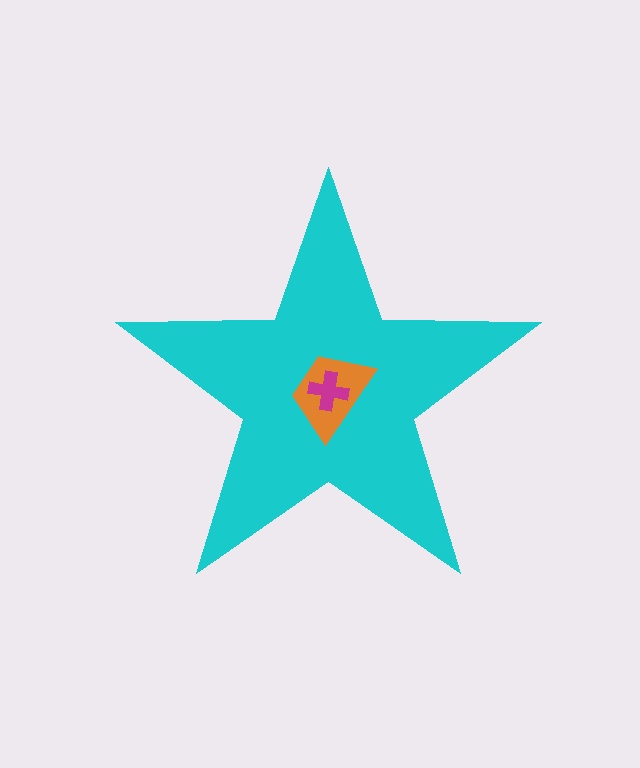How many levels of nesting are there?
3.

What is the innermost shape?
The magenta cross.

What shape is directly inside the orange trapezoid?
The magenta cross.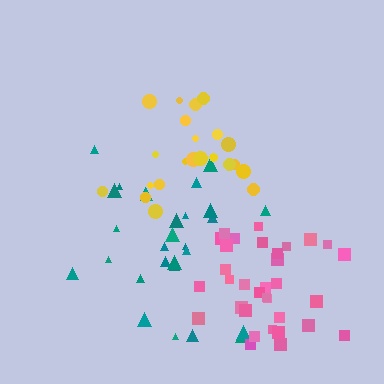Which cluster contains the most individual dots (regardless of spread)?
Pink (33).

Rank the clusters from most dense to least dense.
pink, yellow, teal.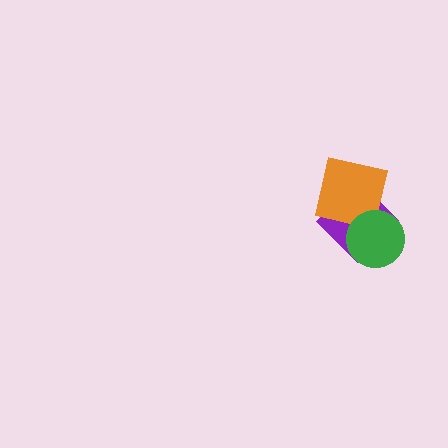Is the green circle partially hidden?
No, no other shape covers it.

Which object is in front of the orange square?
The green circle is in front of the orange square.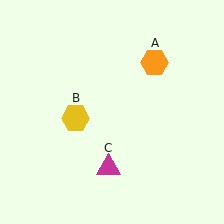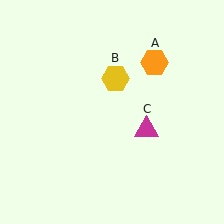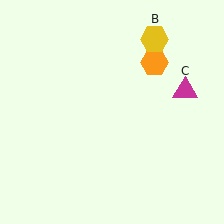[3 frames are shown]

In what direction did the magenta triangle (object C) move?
The magenta triangle (object C) moved up and to the right.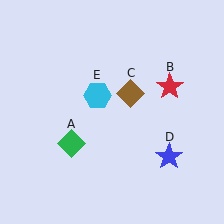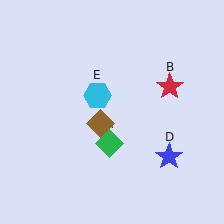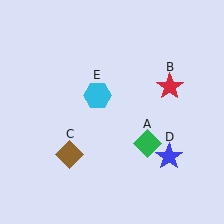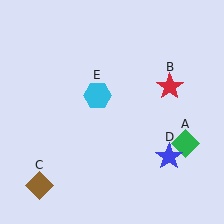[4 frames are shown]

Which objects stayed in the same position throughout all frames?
Red star (object B) and blue star (object D) and cyan hexagon (object E) remained stationary.